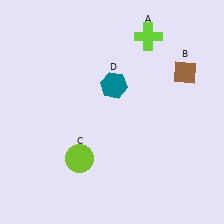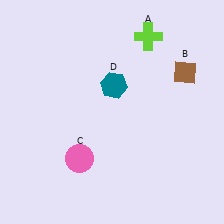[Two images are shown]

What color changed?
The circle (C) changed from lime in Image 1 to pink in Image 2.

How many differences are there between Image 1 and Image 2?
There is 1 difference between the two images.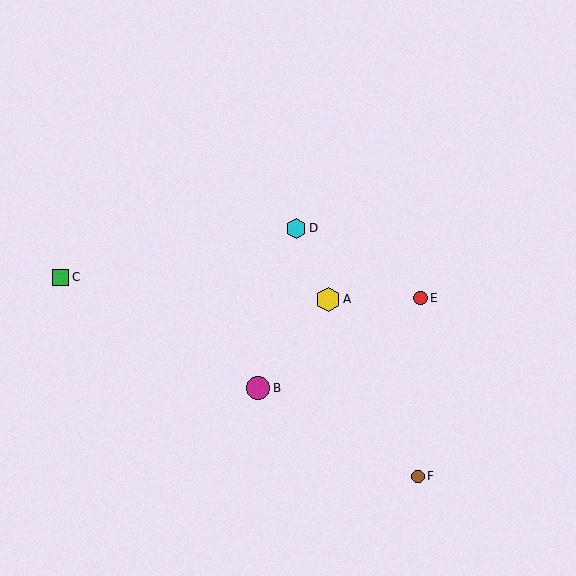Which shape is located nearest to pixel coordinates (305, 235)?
The cyan hexagon (labeled D) at (296, 228) is nearest to that location.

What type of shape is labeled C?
Shape C is a green square.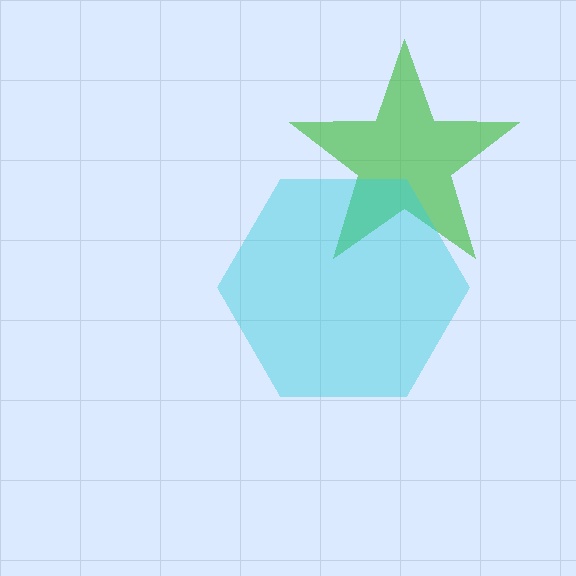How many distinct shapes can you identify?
There are 2 distinct shapes: a green star, a cyan hexagon.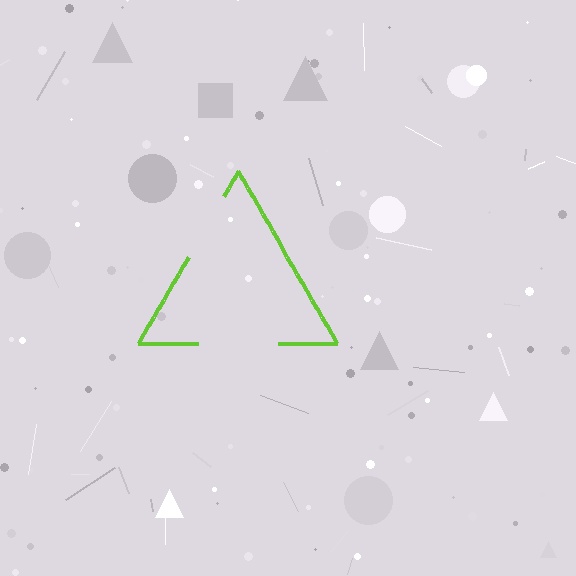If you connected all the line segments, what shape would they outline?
They would outline a triangle.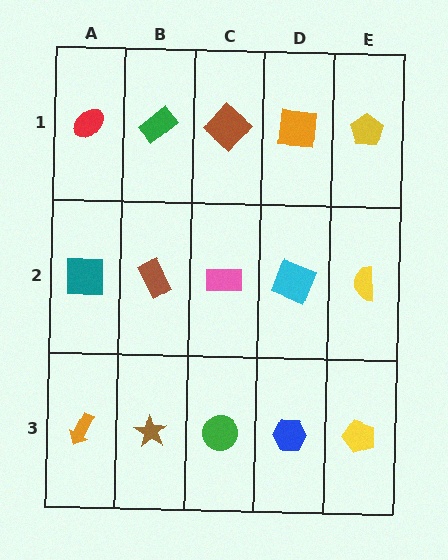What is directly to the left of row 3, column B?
An orange arrow.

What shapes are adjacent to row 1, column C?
A pink rectangle (row 2, column C), a green rectangle (row 1, column B), an orange square (row 1, column D).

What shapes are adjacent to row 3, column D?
A cyan square (row 2, column D), a green circle (row 3, column C), a yellow pentagon (row 3, column E).